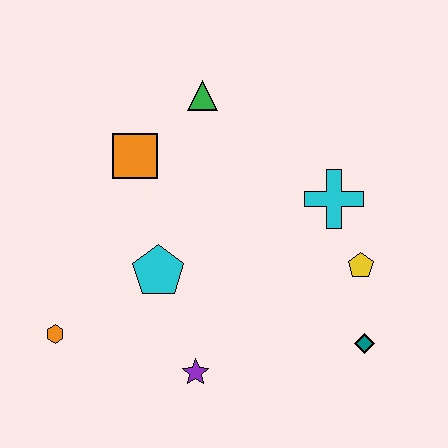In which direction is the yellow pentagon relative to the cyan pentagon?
The yellow pentagon is to the right of the cyan pentagon.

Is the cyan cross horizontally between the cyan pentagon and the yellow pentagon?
Yes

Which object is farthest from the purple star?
The green triangle is farthest from the purple star.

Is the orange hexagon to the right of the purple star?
No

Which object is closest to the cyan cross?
The yellow pentagon is closest to the cyan cross.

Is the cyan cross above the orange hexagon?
Yes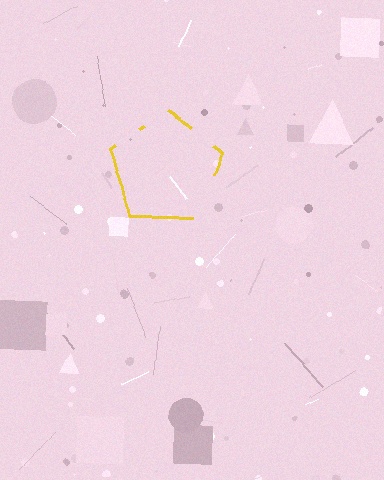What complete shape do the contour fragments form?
The contour fragments form a pentagon.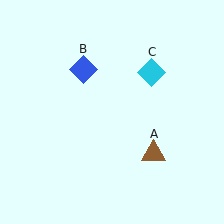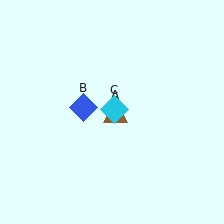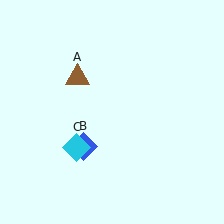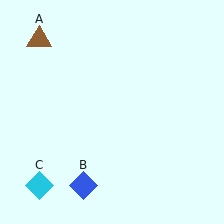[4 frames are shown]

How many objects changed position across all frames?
3 objects changed position: brown triangle (object A), blue diamond (object B), cyan diamond (object C).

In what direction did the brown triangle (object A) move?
The brown triangle (object A) moved up and to the left.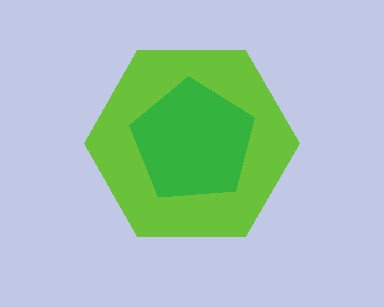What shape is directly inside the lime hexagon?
The green pentagon.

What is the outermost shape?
The lime hexagon.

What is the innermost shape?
The green pentagon.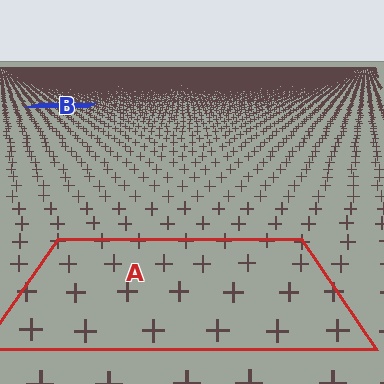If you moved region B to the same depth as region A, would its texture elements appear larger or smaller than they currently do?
They would appear larger. At a closer depth, the same texture elements are projected at a bigger on-screen size.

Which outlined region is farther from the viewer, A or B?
Region B is farther from the viewer — the texture elements inside it appear smaller and more densely packed.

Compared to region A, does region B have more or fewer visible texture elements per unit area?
Region B has more texture elements per unit area — they are packed more densely because it is farther away.